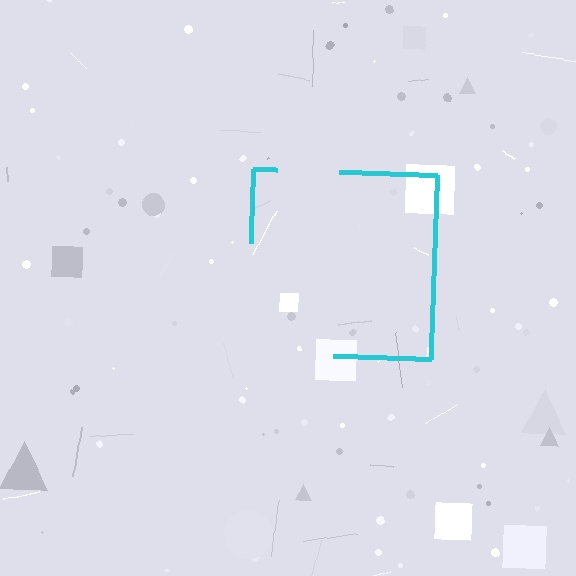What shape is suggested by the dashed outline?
The dashed outline suggests a square.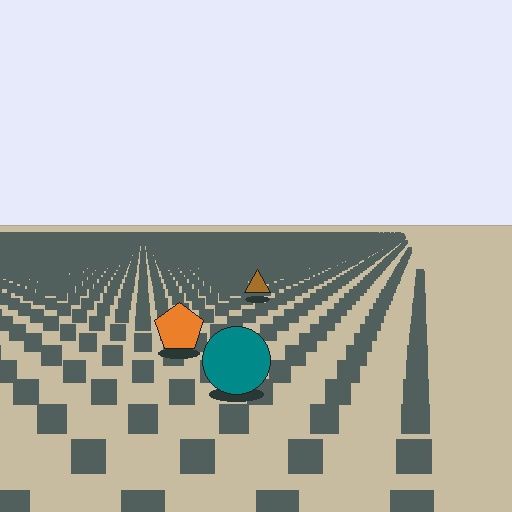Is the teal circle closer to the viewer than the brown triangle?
Yes. The teal circle is closer — you can tell from the texture gradient: the ground texture is coarser near it.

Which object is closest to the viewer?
The teal circle is closest. The texture marks near it are larger and more spread out.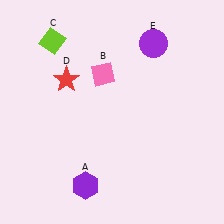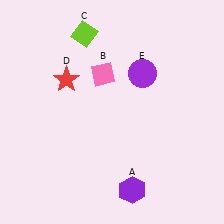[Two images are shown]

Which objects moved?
The objects that moved are: the purple hexagon (A), the lime diamond (C), the purple circle (E).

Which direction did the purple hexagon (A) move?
The purple hexagon (A) moved right.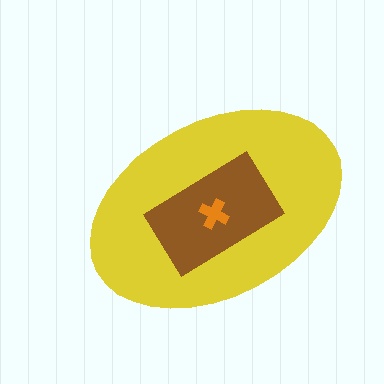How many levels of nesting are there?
3.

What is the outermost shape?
The yellow ellipse.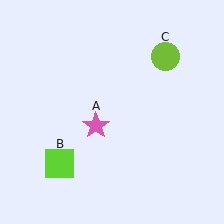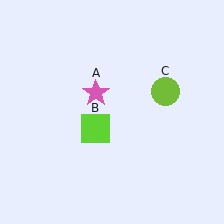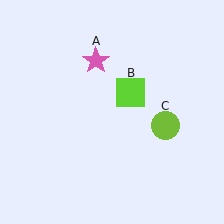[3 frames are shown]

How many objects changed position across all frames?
3 objects changed position: pink star (object A), lime square (object B), lime circle (object C).